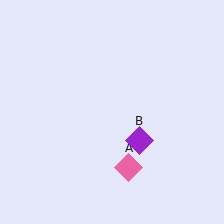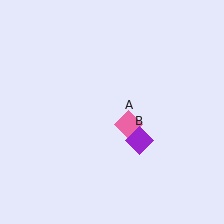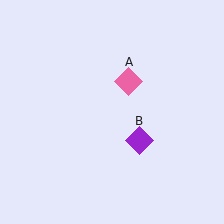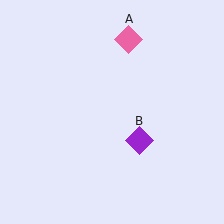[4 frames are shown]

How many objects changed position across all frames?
1 object changed position: pink diamond (object A).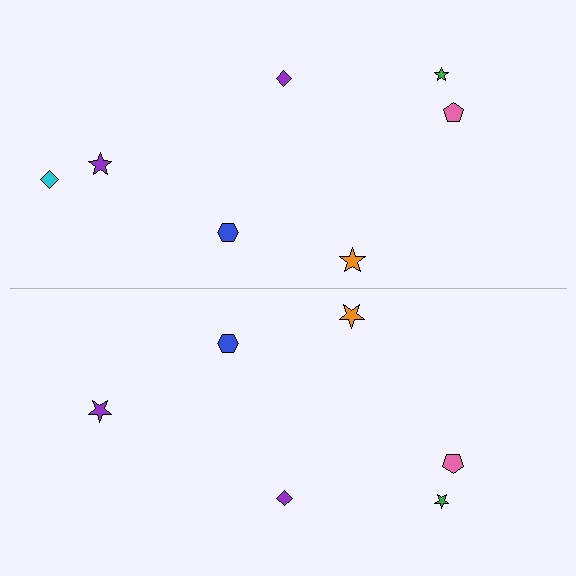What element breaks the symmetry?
A cyan diamond is missing from the bottom side.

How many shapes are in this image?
There are 13 shapes in this image.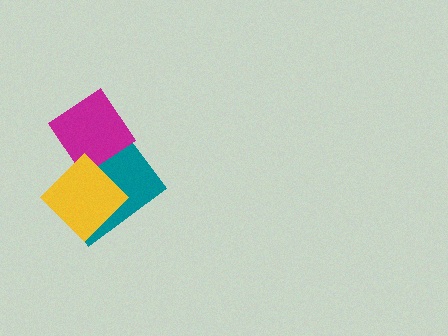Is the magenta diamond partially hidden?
Yes, it is partially covered by another shape.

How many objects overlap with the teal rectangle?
2 objects overlap with the teal rectangle.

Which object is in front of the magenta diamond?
The yellow diamond is in front of the magenta diamond.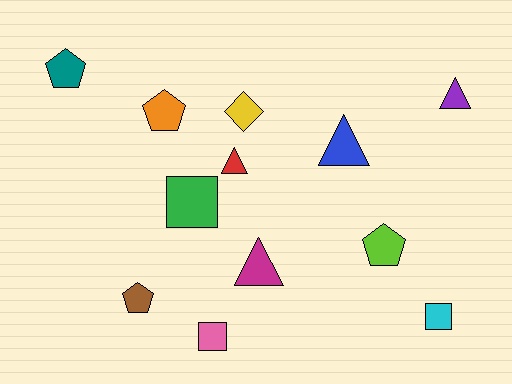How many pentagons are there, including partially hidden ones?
There are 4 pentagons.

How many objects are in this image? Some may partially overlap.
There are 12 objects.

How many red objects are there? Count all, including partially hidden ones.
There is 1 red object.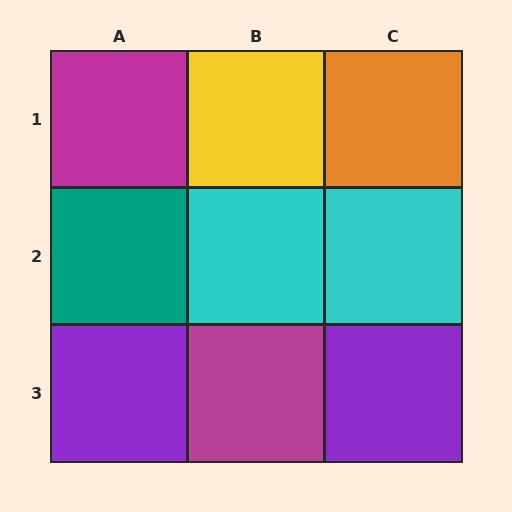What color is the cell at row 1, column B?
Yellow.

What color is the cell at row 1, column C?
Orange.